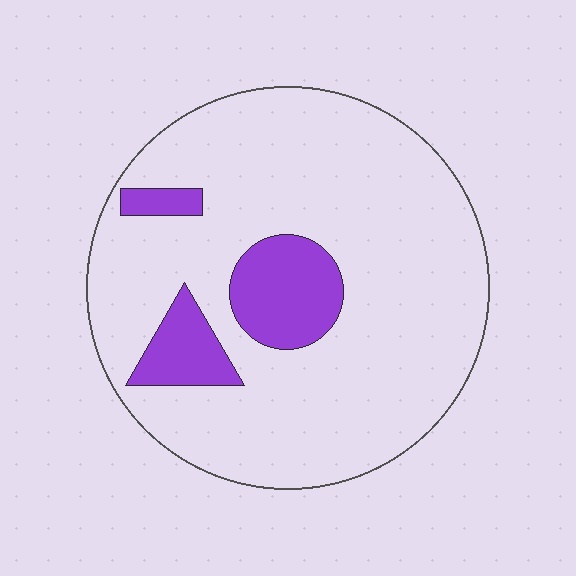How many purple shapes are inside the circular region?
3.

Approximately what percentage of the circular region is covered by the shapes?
Approximately 15%.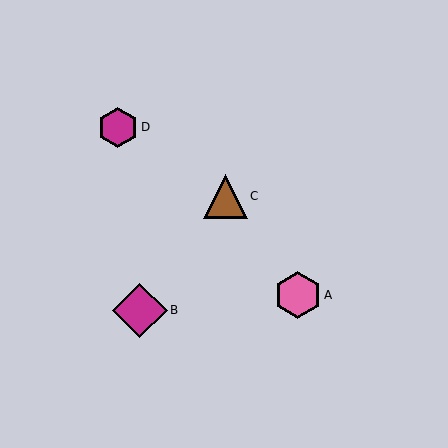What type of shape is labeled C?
Shape C is a brown triangle.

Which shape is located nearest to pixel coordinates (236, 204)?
The brown triangle (labeled C) at (225, 196) is nearest to that location.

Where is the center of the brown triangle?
The center of the brown triangle is at (225, 196).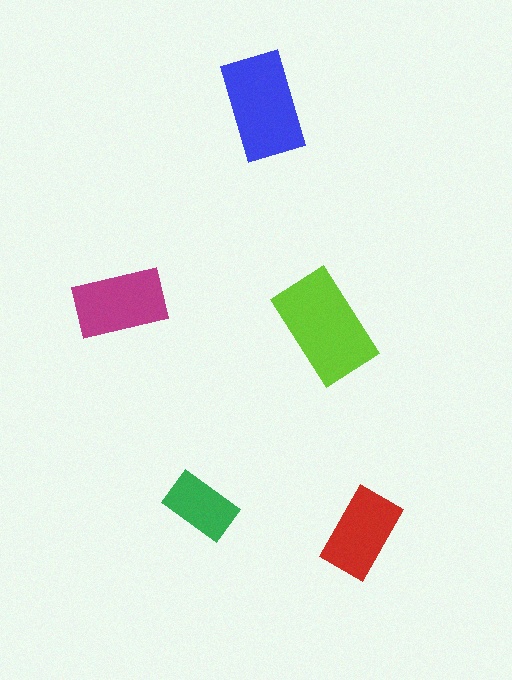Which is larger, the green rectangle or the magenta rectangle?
The magenta one.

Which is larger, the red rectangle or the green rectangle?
The red one.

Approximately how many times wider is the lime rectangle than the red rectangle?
About 1.5 times wider.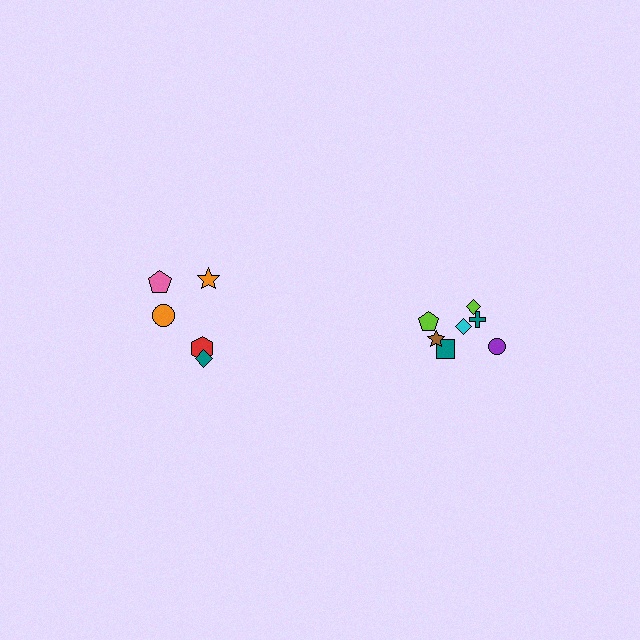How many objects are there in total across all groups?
There are 12 objects.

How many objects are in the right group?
There are 7 objects.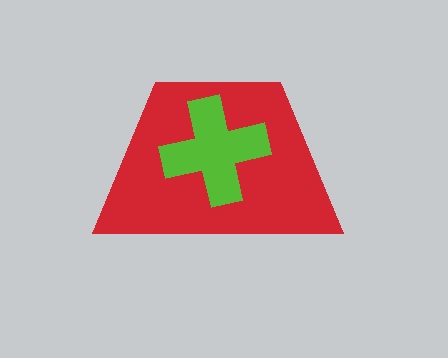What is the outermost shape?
The red trapezoid.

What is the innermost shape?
The lime cross.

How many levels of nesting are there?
2.